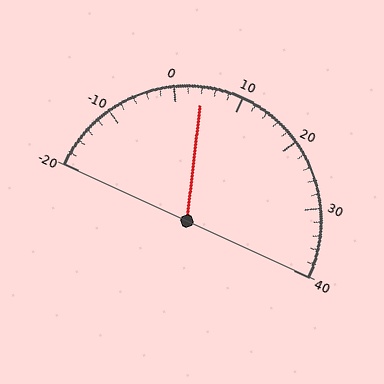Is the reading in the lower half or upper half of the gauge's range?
The reading is in the lower half of the range (-20 to 40).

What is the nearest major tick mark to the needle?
The nearest major tick mark is 0.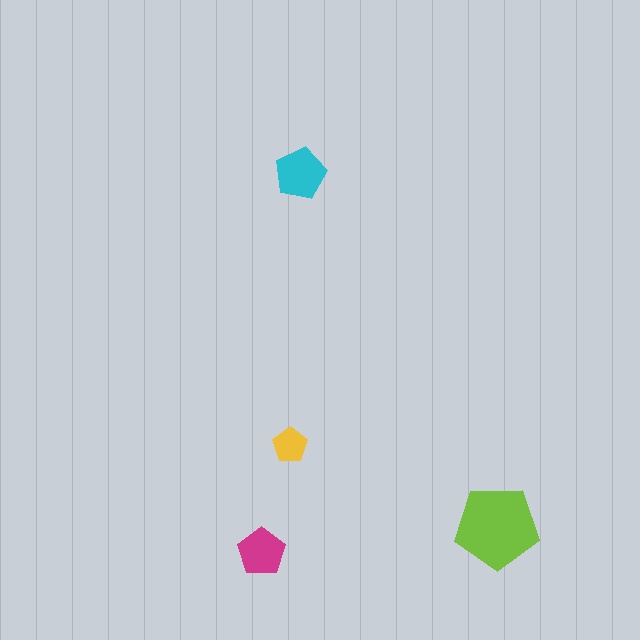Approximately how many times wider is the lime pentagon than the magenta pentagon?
About 1.5 times wider.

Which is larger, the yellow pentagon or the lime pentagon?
The lime one.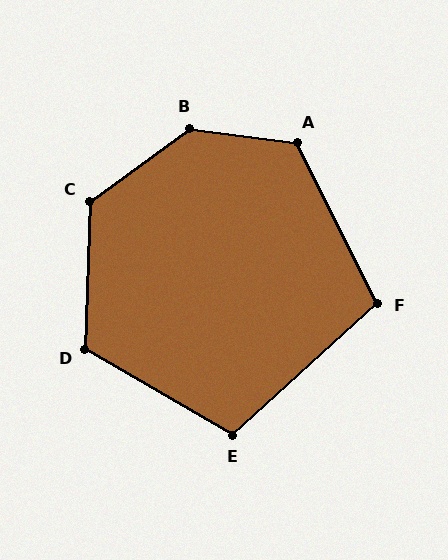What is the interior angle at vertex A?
Approximately 124 degrees (obtuse).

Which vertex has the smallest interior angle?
F, at approximately 106 degrees.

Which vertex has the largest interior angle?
B, at approximately 136 degrees.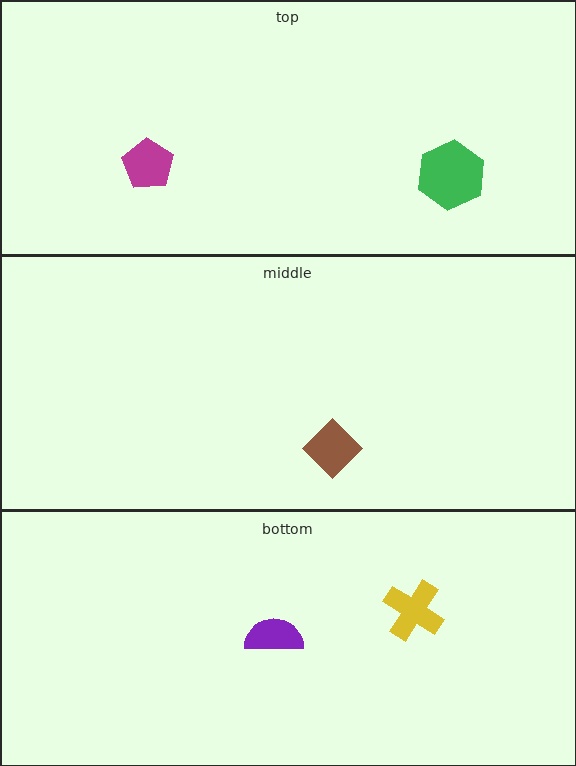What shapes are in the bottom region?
The yellow cross, the purple semicircle.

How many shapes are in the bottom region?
2.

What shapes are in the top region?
The magenta pentagon, the green hexagon.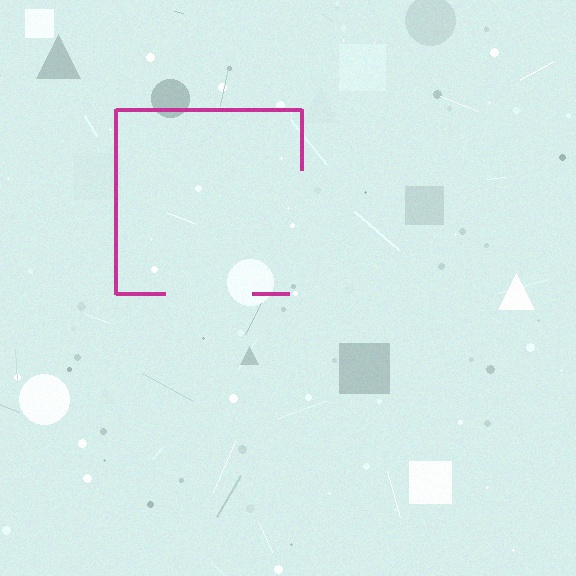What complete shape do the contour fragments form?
The contour fragments form a square.